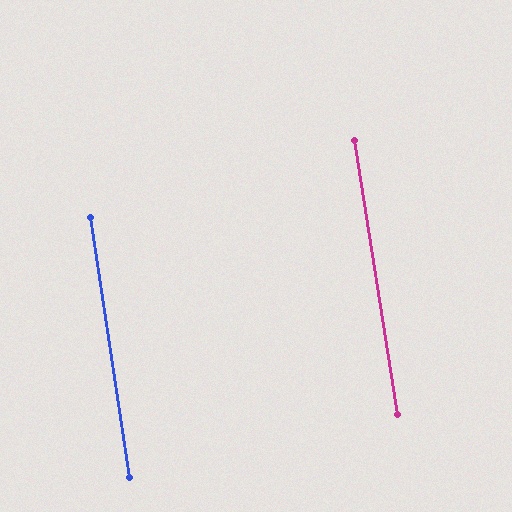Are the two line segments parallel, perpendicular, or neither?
Parallel — their directions differ by only 0.4°.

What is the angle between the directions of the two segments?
Approximately 0 degrees.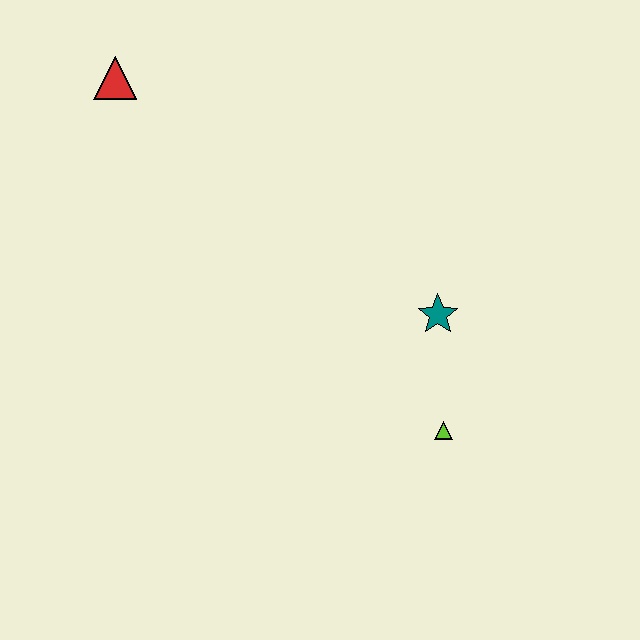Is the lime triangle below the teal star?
Yes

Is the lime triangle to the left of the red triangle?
No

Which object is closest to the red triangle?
The teal star is closest to the red triangle.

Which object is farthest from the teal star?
The red triangle is farthest from the teal star.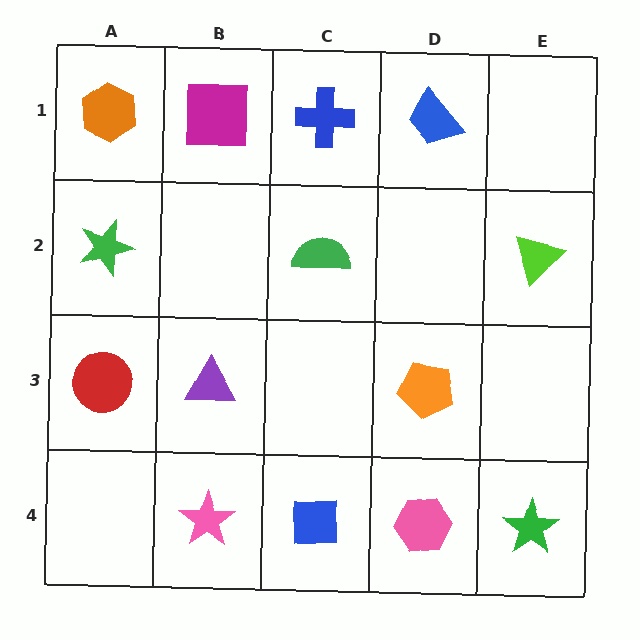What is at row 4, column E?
A green star.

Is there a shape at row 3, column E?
No, that cell is empty.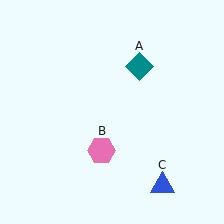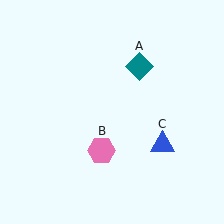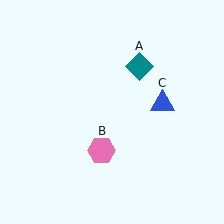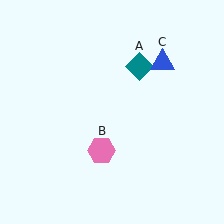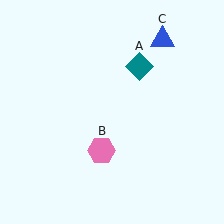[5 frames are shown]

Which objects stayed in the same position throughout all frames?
Teal diamond (object A) and pink hexagon (object B) remained stationary.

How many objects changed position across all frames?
1 object changed position: blue triangle (object C).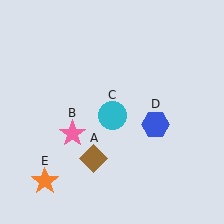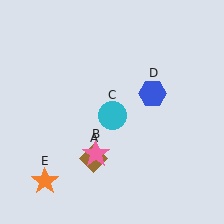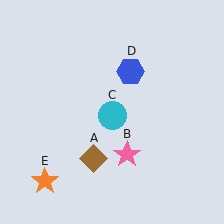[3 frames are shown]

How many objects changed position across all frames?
2 objects changed position: pink star (object B), blue hexagon (object D).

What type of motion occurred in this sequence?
The pink star (object B), blue hexagon (object D) rotated counterclockwise around the center of the scene.